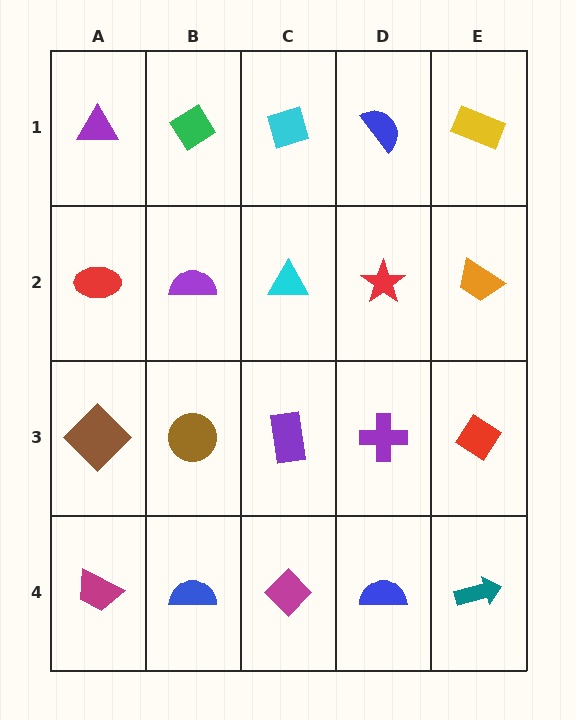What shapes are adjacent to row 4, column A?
A brown diamond (row 3, column A), a blue semicircle (row 4, column B).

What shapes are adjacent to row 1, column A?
A red ellipse (row 2, column A), a green diamond (row 1, column B).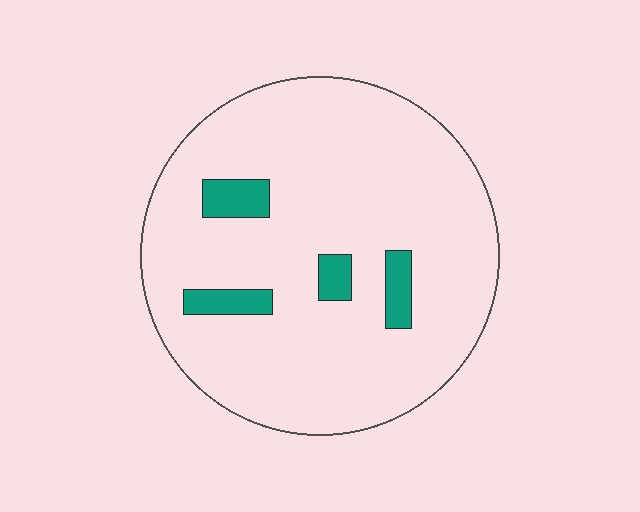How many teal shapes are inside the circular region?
4.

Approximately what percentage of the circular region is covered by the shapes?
Approximately 10%.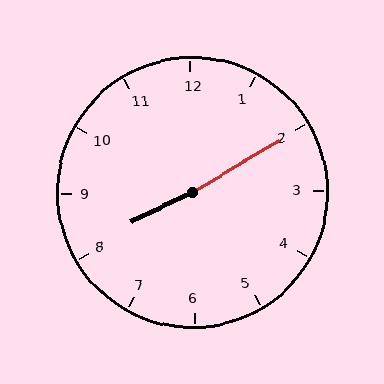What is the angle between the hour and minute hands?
Approximately 175 degrees.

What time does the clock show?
8:10.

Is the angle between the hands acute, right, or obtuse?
It is obtuse.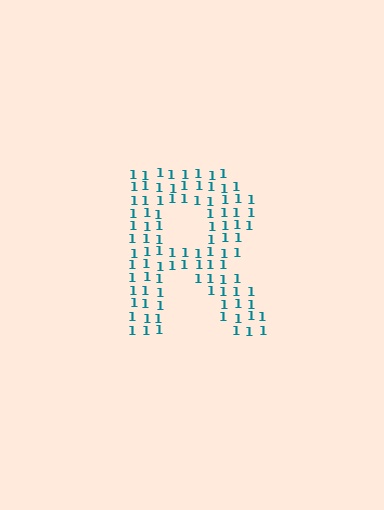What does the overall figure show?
The overall figure shows the letter R.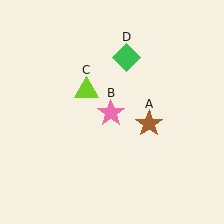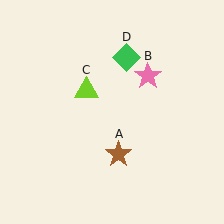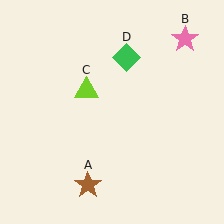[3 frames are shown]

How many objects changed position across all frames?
2 objects changed position: brown star (object A), pink star (object B).